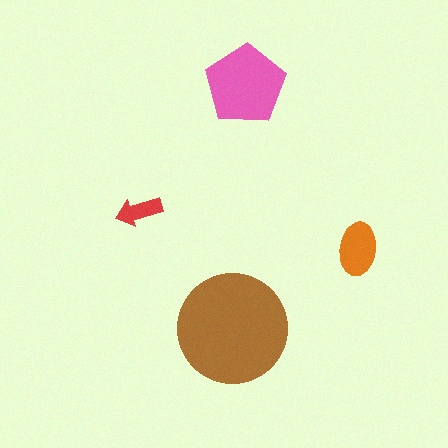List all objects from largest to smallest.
The brown circle, the pink pentagon, the orange ellipse, the red arrow.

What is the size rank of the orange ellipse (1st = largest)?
3rd.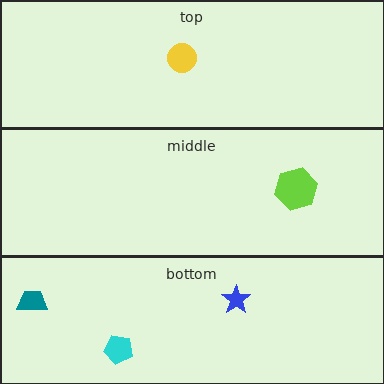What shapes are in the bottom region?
The teal trapezoid, the cyan pentagon, the blue star.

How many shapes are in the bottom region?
3.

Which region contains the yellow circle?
The top region.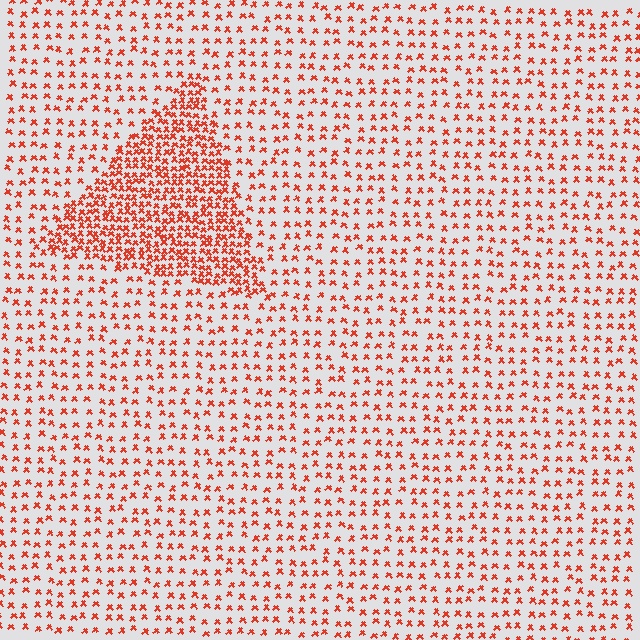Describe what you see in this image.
The image contains small red elements arranged at two different densities. A triangle-shaped region is visible where the elements are more densely packed than the surrounding area.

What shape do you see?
I see a triangle.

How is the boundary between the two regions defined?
The boundary is defined by a change in element density (approximately 2.5x ratio). All elements are the same color, size, and shape.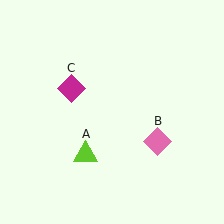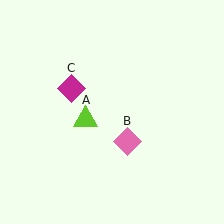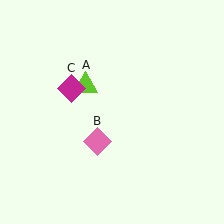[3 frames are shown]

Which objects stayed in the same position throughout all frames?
Magenta diamond (object C) remained stationary.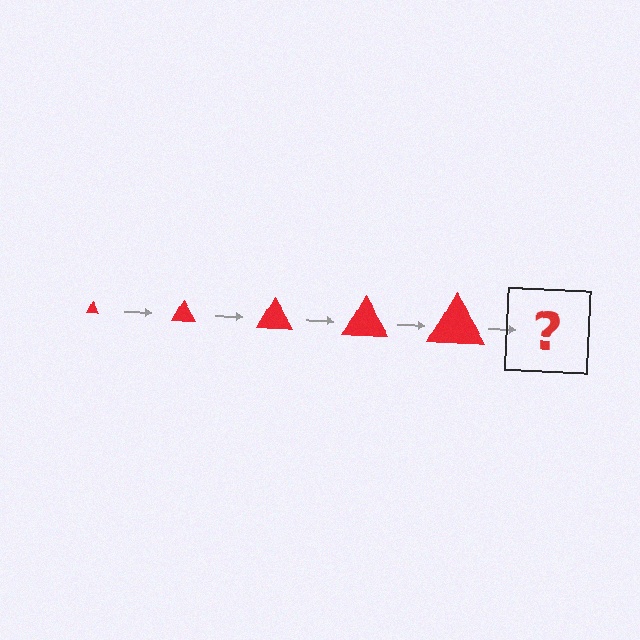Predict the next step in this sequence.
The next step is a red triangle, larger than the previous one.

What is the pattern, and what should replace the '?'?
The pattern is that the triangle gets progressively larger each step. The '?' should be a red triangle, larger than the previous one.